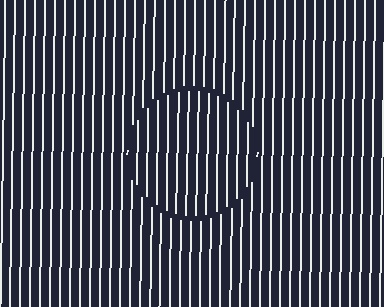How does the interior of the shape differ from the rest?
The interior of the shape contains the same grating, shifted by half a period — the contour is defined by the phase discontinuity where line-ends from the inner and outer gratings abut.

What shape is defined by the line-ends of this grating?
An illusory circle. The interior of the shape contains the same grating, shifted by half a period — the contour is defined by the phase discontinuity where line-ends from the inner and outer gratings abut.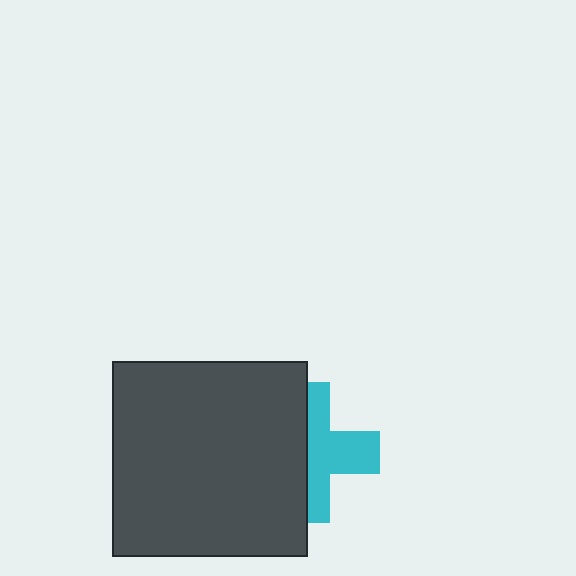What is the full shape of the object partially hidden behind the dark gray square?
The partially hidden object is a cyan cross.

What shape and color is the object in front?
The object in front is a dark gray square.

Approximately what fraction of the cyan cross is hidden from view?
Roughly 49% of the cyan cross is hidden behind the dark gray square.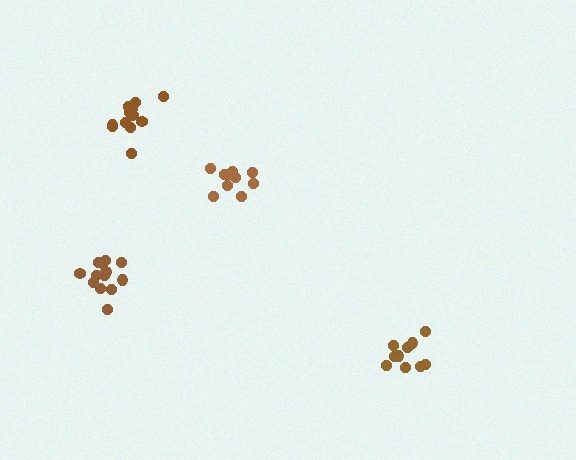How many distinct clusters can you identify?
There are 4 distinct clusters.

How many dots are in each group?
Group 1: 10 dots, Group 2: 13 dots, Group 3: 10 dots, Group 4: 13 dots (46 total).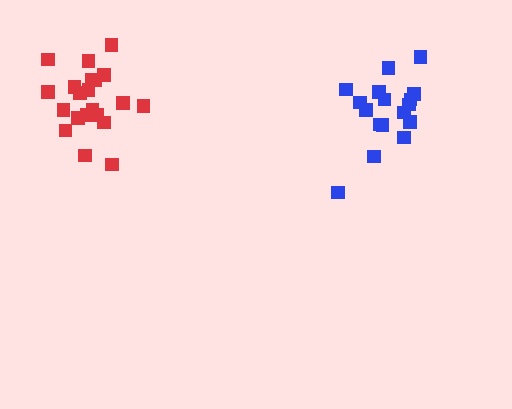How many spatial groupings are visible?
There are 2 spatial groupings.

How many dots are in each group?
Group 1: 21 dots, Group 2: 18 dots (39 total).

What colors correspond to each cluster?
The clusters are colored: red, blue.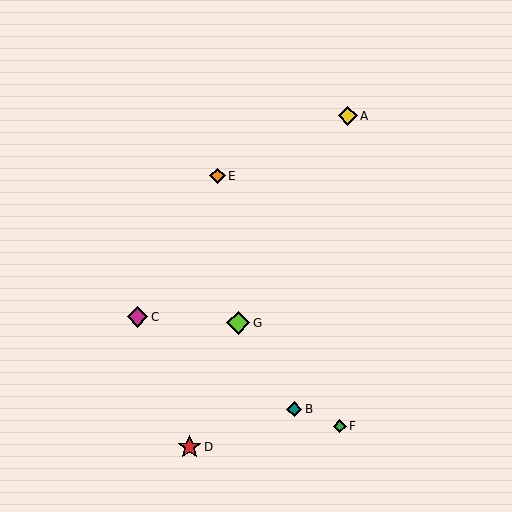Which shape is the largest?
The red star (labeled D) is the largest.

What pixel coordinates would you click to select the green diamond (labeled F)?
Click at (340, 426) to select the green diamond F.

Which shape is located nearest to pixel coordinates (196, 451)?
The red star (labeled D) at (190, 447) is nearest to that location.